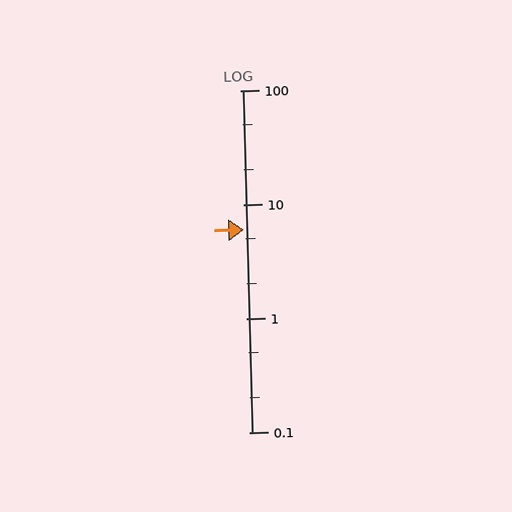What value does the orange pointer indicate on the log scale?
The pointer indicates approximately 6.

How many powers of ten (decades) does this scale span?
The scale spans 3 decades, from 0.1 to 100.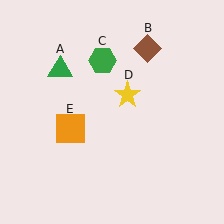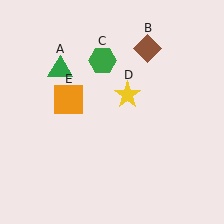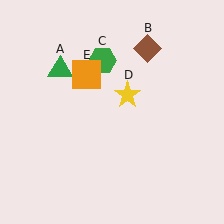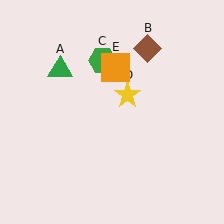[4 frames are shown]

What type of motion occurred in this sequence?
The orange square (object E) rotated clockwise around the center of the scene.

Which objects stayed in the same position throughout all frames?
Green triangle (object A) and brown diamond (object B) and green hexagon (object C) and yellow star (object D) remained stationary.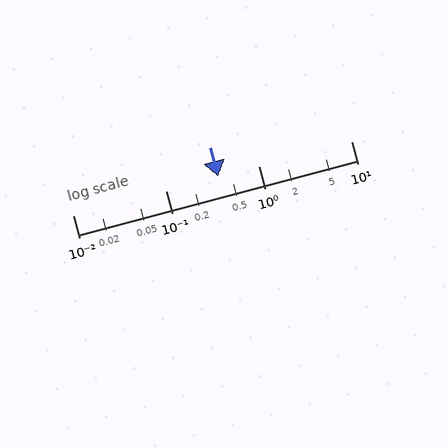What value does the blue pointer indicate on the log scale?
The pointer indicates approximately 0.37.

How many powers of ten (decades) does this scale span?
The scale spans 3 decades, from 0.01 to 10.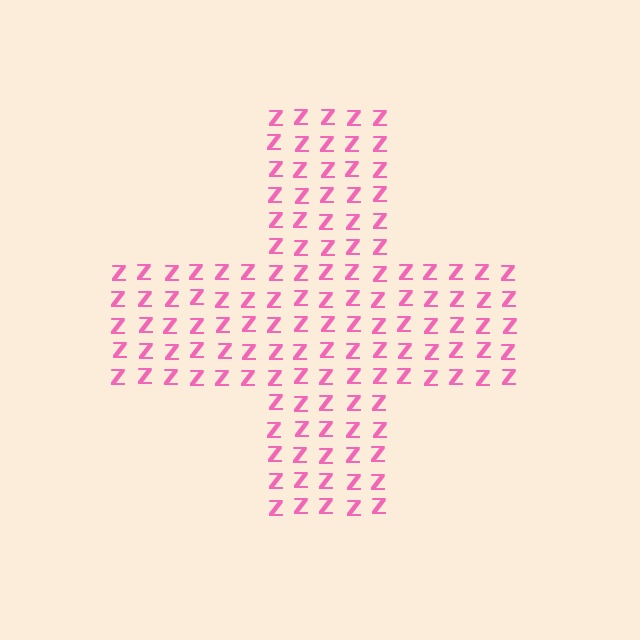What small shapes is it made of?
It is made of small letter Z's.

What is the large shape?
The large shape is a cross.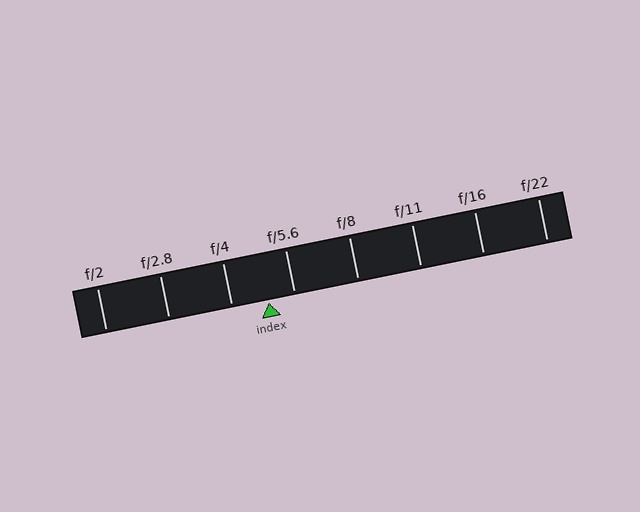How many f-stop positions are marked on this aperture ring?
There are 8 f-stop positions marked.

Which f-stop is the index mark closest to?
The index mark is closest to f/5.6.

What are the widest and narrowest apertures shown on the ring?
The widest aperture shown is f/2 and the narrowest is f/22.